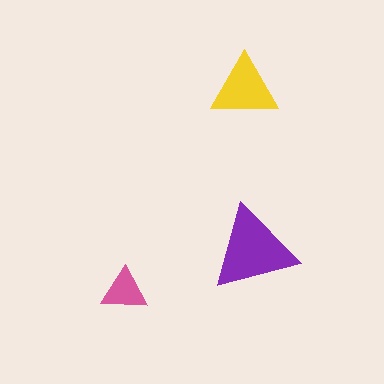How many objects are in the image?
There are 3 objects in the image.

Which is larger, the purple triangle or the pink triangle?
The purple one.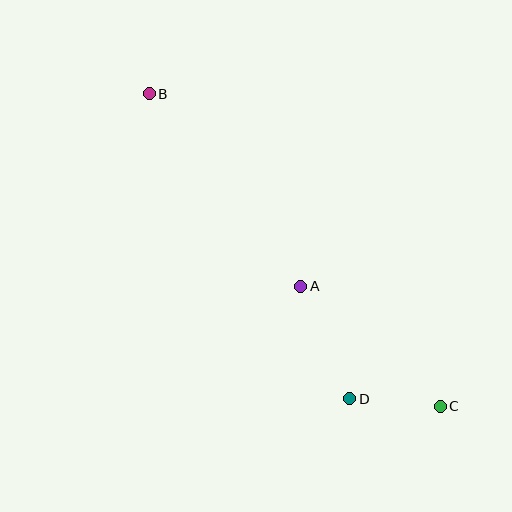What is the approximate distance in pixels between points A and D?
The distance between A and D is approximately 123 pixels.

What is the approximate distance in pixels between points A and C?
The distance between A and C is approximately 184 pixels.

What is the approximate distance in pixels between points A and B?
The distance between A and B is approximately 245 pixels.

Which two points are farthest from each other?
Points B and C are farthest from each other.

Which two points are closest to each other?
Points C and D are closest to each other.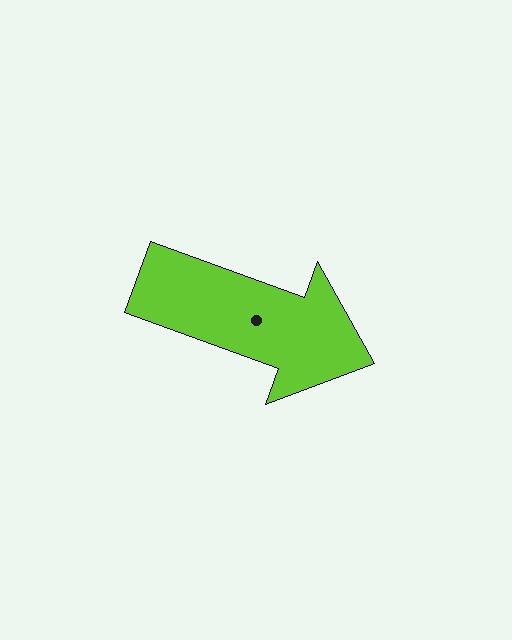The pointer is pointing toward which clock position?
Roughly 4 o'clock.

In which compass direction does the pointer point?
East.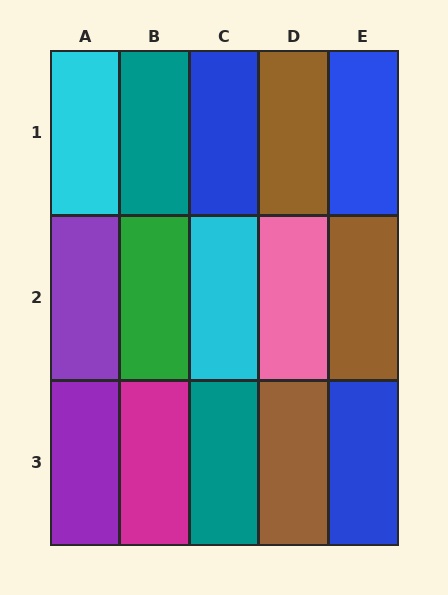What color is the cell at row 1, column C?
Blue.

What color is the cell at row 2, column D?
Pink.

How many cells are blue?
3 cells are blue.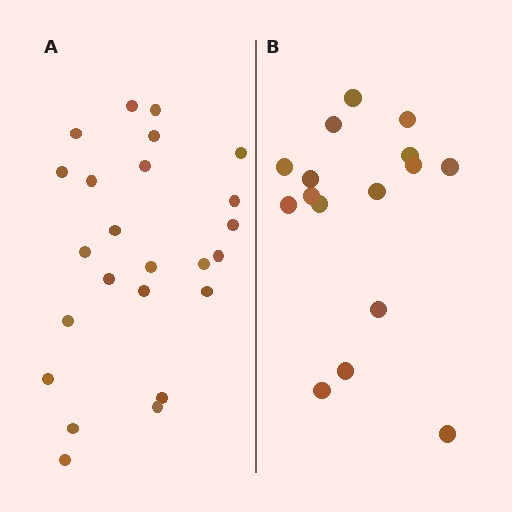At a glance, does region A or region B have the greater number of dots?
Region A (the left region) has more dots.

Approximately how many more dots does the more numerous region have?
Region A has roughly 8 or so more dots than region B.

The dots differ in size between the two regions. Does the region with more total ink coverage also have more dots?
No. Region B has more total ink coverage because its dots are larger, but region A actually contains more individual dots. Total area can be misleading — the number of items is what matters here.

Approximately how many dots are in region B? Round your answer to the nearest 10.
About 20 dots. (The exact count is 16, which rounds to 20.)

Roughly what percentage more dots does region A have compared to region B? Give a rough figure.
About 50% more.